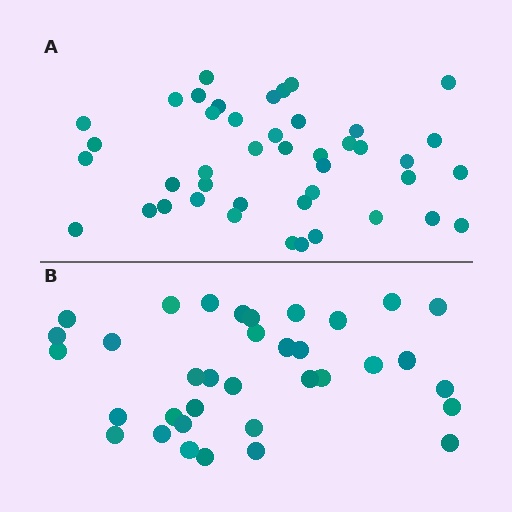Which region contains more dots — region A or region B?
Region A (the top region) has more dots.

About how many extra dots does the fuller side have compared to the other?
Region A has roughly 8 or so more dots than region B.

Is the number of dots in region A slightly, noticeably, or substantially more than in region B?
Region A has only slightly more — the two regions are fairly close. The ratio is roughly 1.2 to 1.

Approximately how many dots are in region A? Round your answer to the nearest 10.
About 40 dots. (The exact count is 43, which rounds to 40.)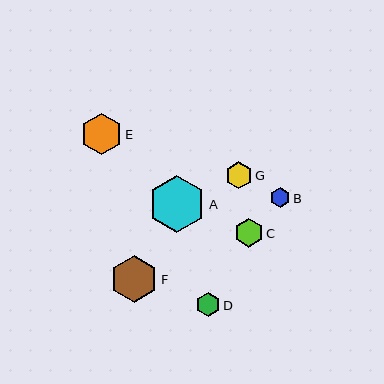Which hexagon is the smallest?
Hexagon B is the smallest with a size of approximately 20 pixels.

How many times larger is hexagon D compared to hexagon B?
Hexagon D is approximately 1.3 times the size of hexagon B.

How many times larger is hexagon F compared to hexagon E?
Hexagon F is approximately 1.1 times the size of hexagon E.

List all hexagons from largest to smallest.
From largest to smallest: A, F, E, C, G, D, B.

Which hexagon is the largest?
Hexagon A is the largest with a size of approximately 57 pixels.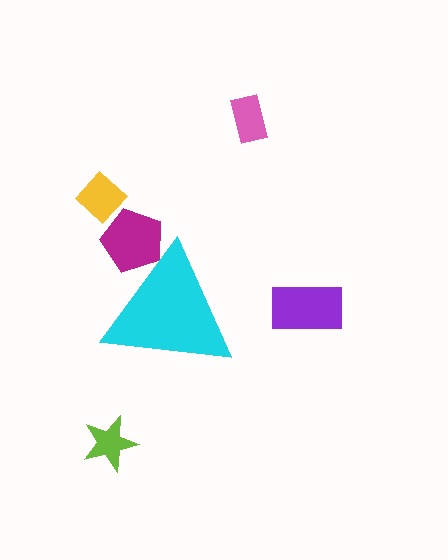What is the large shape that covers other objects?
A cyan triangle.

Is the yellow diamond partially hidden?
No, the yellow diamond is fully visible.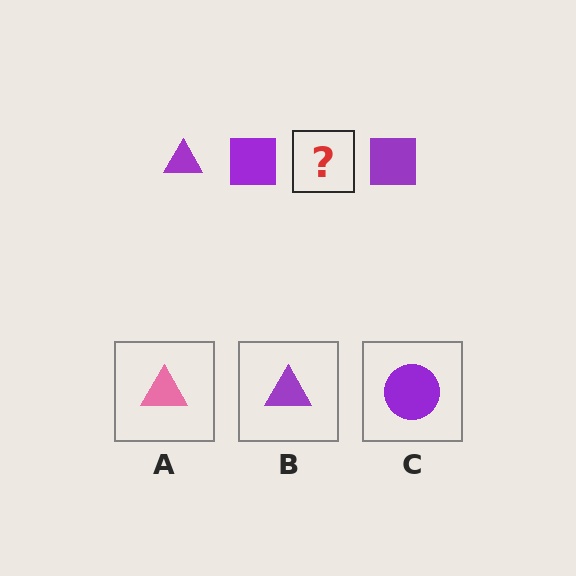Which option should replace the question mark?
Option B.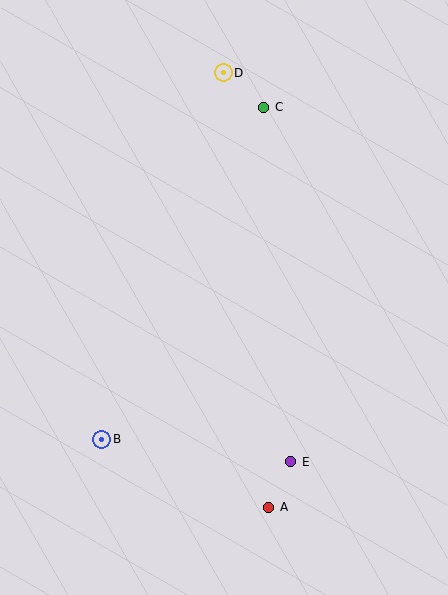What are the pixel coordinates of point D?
Point D is at (223, 73).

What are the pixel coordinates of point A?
Point A is at (269, 507).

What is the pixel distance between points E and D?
The distance between E and D is 395 pixels.